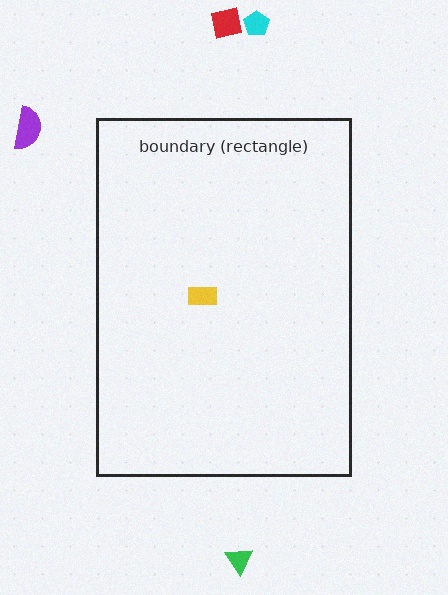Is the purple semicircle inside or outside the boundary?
Outside.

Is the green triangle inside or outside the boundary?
Outside.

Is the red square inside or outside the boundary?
Outside.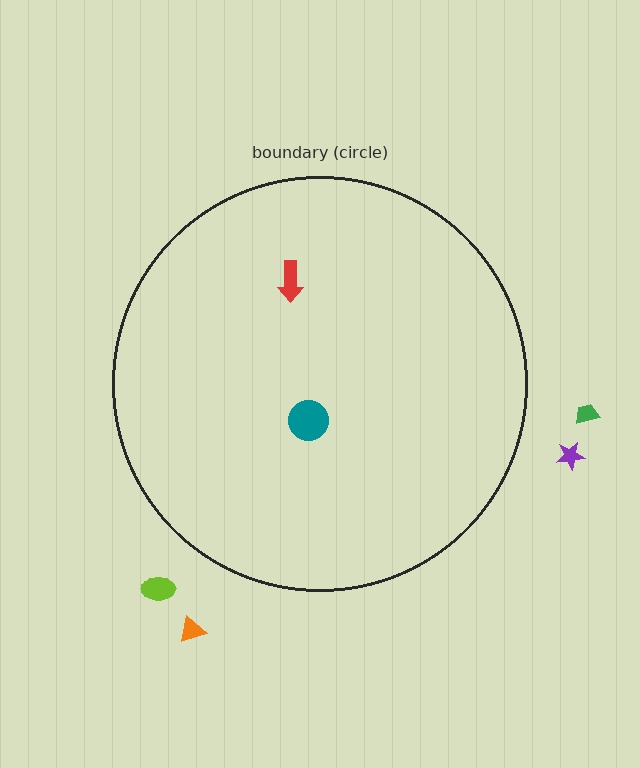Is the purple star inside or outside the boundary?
Outside.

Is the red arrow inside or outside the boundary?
Inside.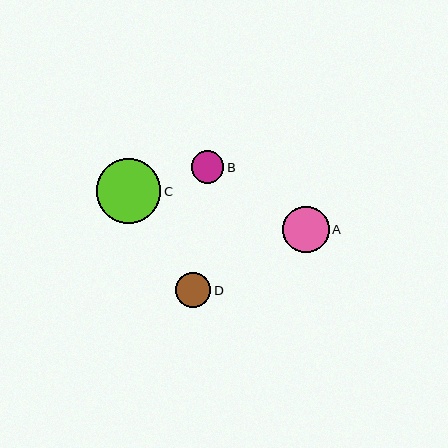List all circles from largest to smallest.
From largest to smallest: C, A, D, B.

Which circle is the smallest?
Circle B is the smallest with a size of approximately 32 pixels.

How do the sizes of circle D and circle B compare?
Circle D and circle B are approximately the same size.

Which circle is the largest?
Circle C is the largest with a size of approximately 65 pixels.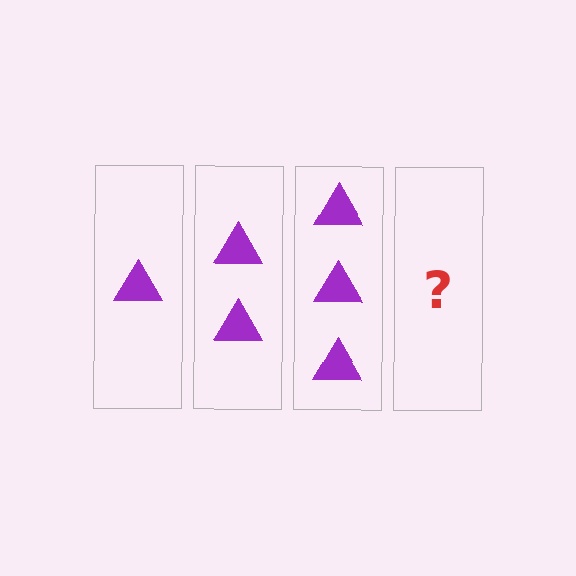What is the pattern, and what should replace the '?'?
The pattern is that each step adds one more triangle. The '?' should be 4 triangles.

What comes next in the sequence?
The next element should be 4 triangles.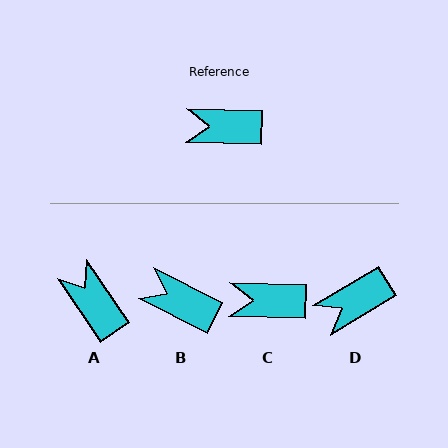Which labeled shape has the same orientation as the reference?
C.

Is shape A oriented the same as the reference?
No, it is off by about 54 degrees.